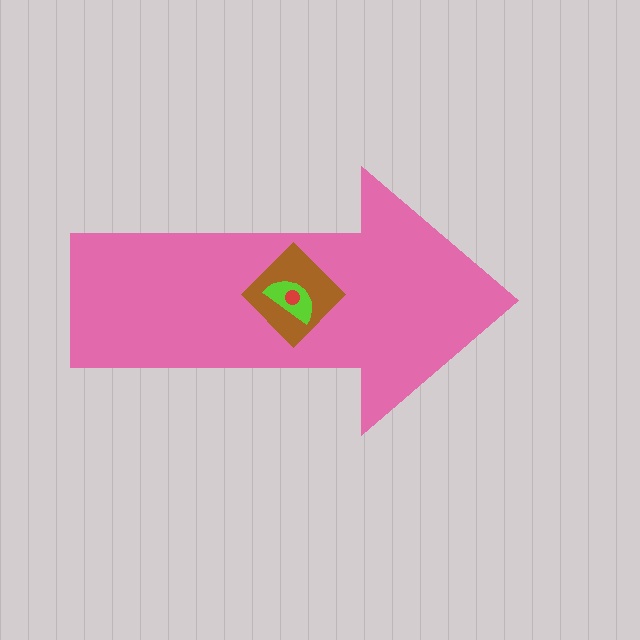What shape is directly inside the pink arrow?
The brown diamond.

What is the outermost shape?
The pink arrow.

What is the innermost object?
The red circle.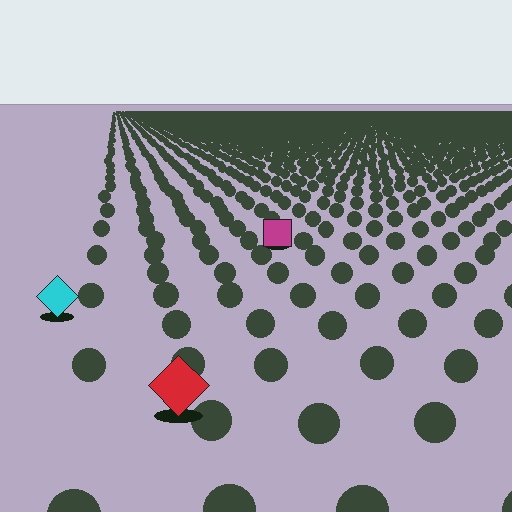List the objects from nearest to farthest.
From nearest to farthest: the red diamond, the cyan diamond, the magenta square.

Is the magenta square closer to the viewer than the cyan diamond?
No. The cyan diamond is closer — you can tell from the texture gradient: the ground texture is coarser near it.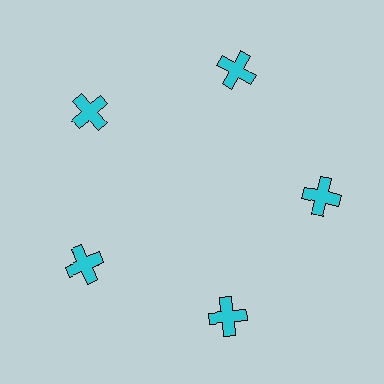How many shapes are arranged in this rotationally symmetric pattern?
There are 5 shapes, arranged in 5 groups of 1.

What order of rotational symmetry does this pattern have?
This pattern has 5-fold rotational symmetry.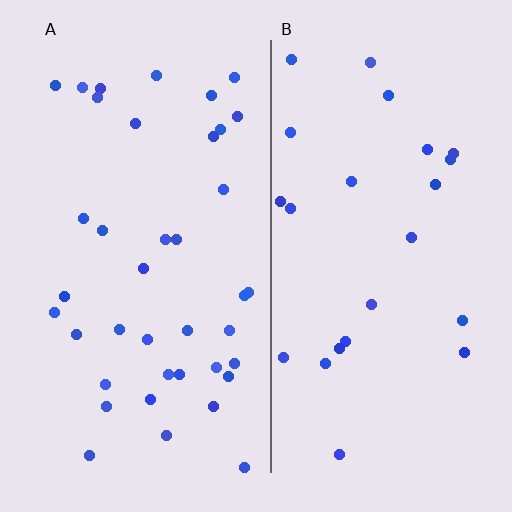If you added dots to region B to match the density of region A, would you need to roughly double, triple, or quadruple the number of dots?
Approximately double.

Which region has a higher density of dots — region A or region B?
A (the left).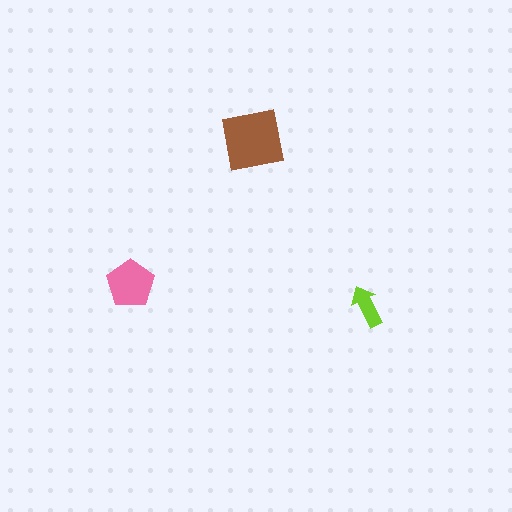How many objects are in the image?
There are 3 objects in the image.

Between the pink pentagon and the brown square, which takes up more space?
The brown square.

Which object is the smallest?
The lime arrow.